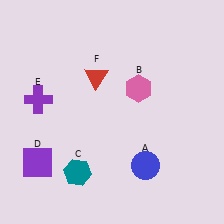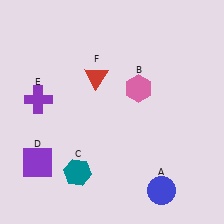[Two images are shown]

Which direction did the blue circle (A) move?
The blue circle (A) moved down.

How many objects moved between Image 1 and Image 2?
1 object moved between the two images.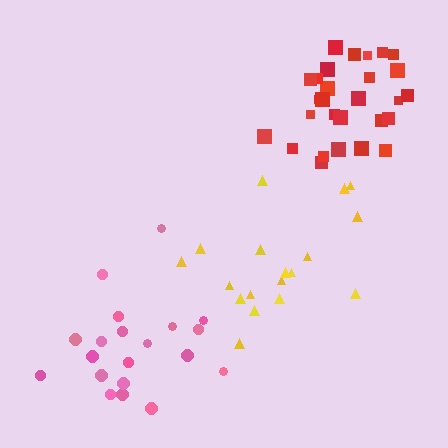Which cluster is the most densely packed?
Red.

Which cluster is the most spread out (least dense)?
Yellow.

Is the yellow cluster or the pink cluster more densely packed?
Pink.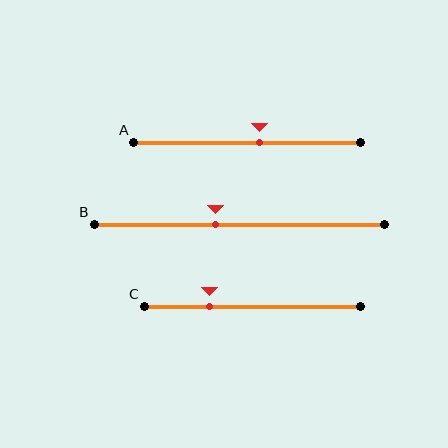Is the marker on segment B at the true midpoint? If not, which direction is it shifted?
No, the marker on segment B is shifted to the left by about 8% of the segment length.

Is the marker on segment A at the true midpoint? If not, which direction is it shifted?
No, the marker on segment A is shifted to the right by about 6% of the segment length.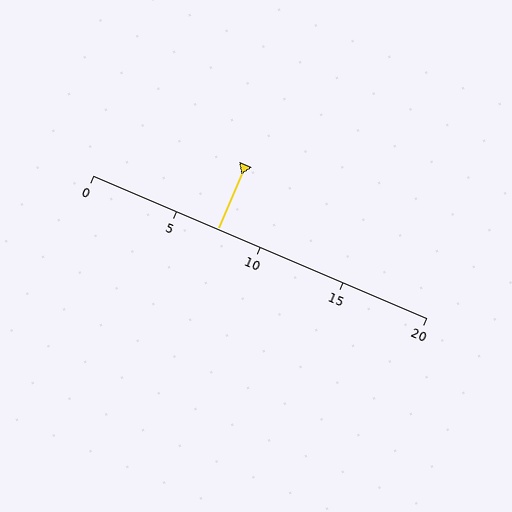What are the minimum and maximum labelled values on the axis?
The axis runs from 0 to 20.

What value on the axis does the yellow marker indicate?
The marker indicates approximately 7.5.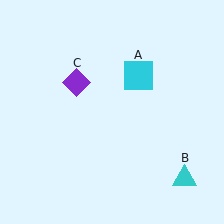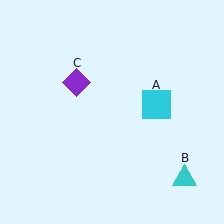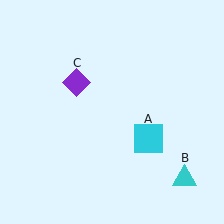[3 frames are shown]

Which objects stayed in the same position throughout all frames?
Cyan triangle (object B) and purple diamond (object C) remained stationary.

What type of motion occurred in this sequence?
The cyan square (object A) rotated clockwise around the center of the scene.